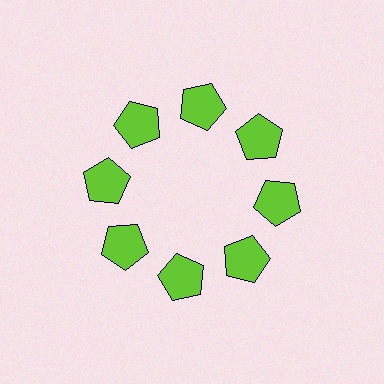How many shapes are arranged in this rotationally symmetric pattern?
There are 8 shapes, arranged in 8 groups of 1.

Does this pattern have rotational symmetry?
Yes, this pattern has 8-fold rotational symmetry. It looks the same after rotating 45 degrees around the center.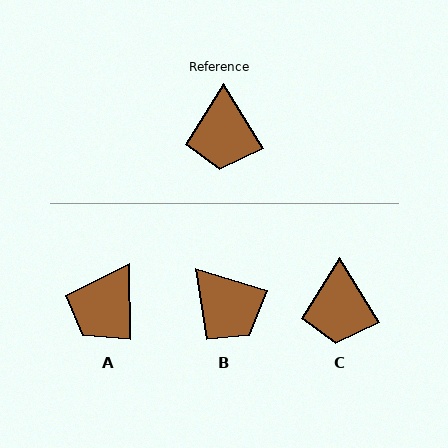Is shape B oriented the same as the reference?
No, it is off by about 41 degrees.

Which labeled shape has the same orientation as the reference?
C.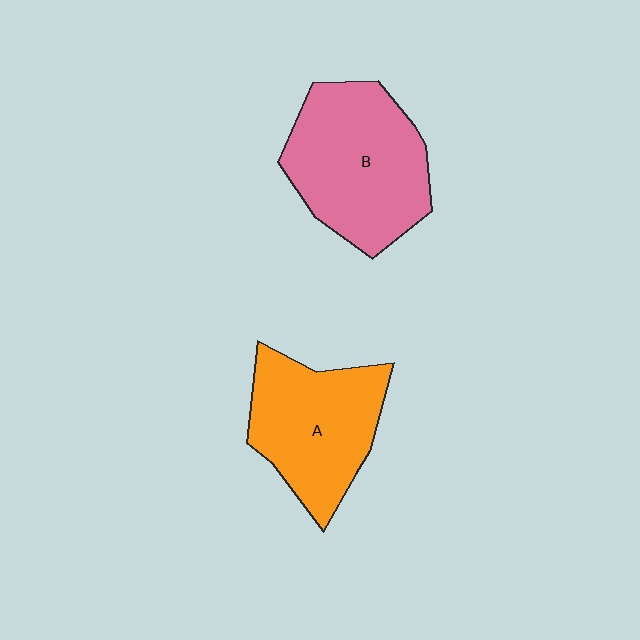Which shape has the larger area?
Shape B (pink).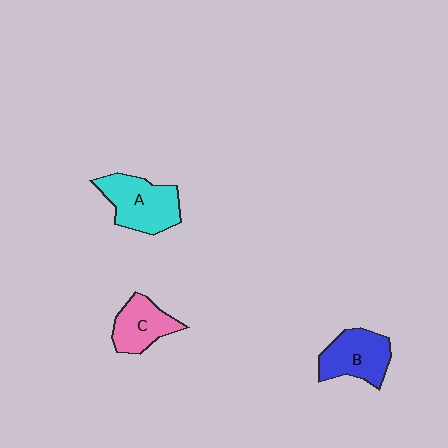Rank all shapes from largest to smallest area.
From largest to smallest: A (cyan), B (blue), C (pink).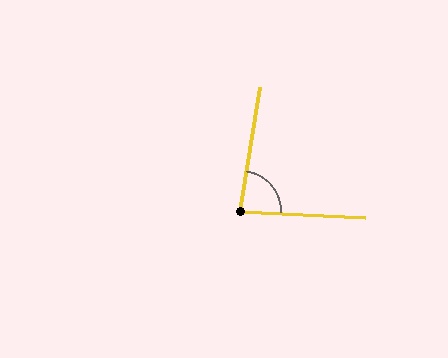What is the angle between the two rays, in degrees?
Approximately 84 degrees.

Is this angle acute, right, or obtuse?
It is acute.